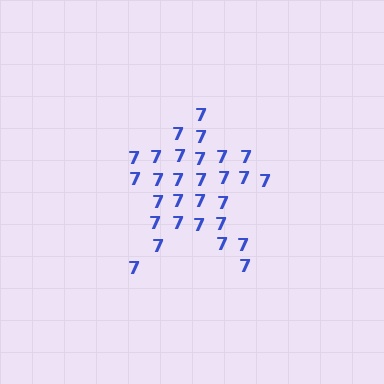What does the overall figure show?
The overall figure shows a star.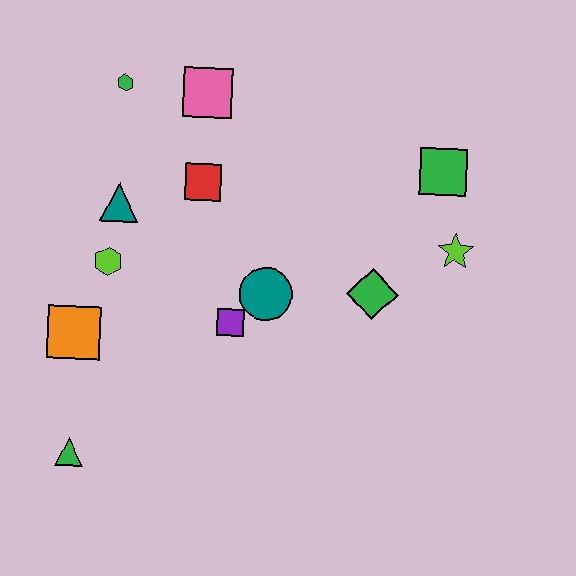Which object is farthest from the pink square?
The green triangle is farthest from the pink square.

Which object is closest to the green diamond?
The lime star is closest to the green diamond.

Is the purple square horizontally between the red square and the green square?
Yes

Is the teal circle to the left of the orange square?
No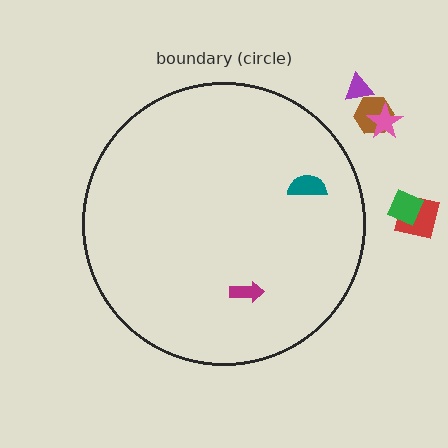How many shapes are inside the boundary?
2 inside, 5 outside.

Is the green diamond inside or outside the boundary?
Outside.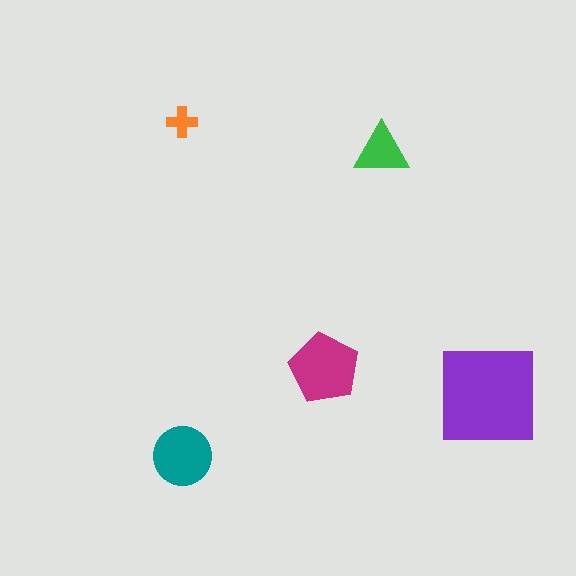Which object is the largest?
The purple square.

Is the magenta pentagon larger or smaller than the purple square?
Smaller.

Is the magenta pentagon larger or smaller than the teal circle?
Larger.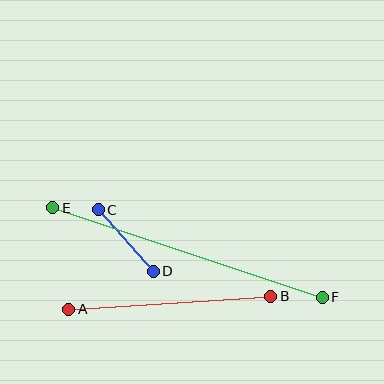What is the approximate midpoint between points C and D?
The midpoint is at approximately (126, 241) pixels.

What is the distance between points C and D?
The distance is approximately 83 pixels.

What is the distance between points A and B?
The distance is approximately 202 pixels.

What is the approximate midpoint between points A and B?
The midpoint is at approximately (170, 303) pixels.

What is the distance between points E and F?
The distance is approximately 284 pixels.